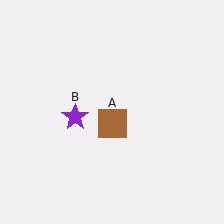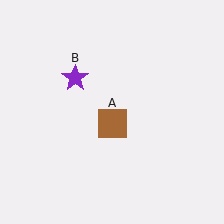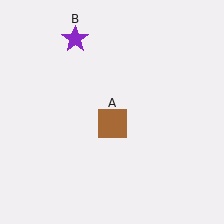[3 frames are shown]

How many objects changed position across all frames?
1 object changed position: purple star (object B).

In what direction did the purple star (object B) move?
The purple star (object B) moved up.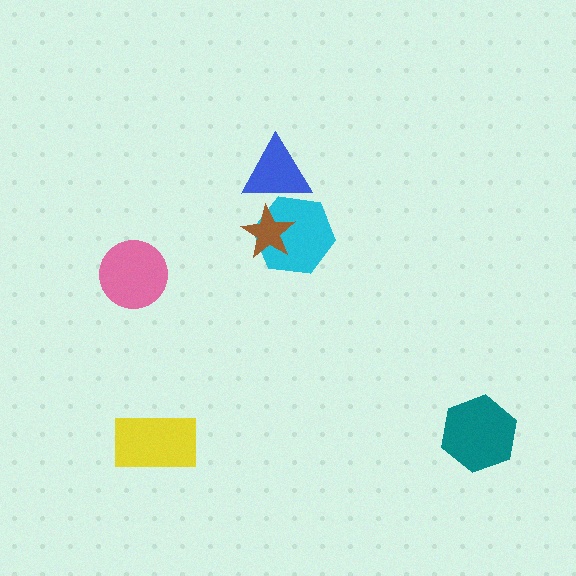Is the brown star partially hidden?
Yes, it is partially covered by another shape.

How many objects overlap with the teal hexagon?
0 objects overlap with the teal hexagon.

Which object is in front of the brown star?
The blue triangle is in front of the brown star.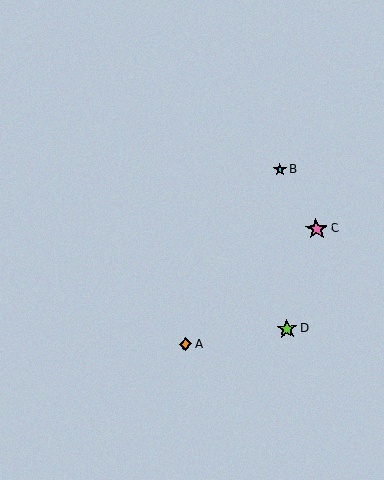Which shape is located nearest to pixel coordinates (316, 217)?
The pink star (labeled C) at (316, 229) is nearest to that location.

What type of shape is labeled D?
Shape D is a lime star.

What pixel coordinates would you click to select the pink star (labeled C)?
Click at (316, 229) to select the pink star C.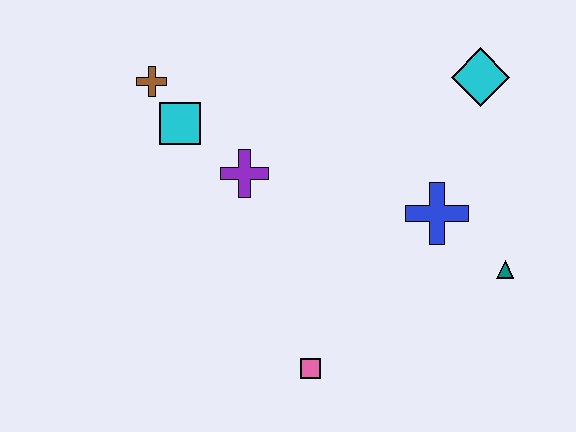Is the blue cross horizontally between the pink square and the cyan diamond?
Yes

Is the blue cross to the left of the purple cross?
No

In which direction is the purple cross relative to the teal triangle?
The purple cross is to the left of the teal triangle.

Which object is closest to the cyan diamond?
The blue cross is closest to the cyan diamond.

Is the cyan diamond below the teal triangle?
No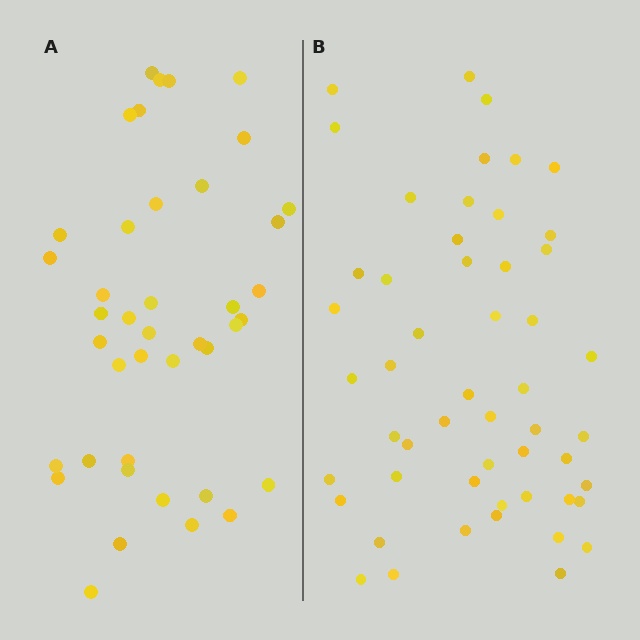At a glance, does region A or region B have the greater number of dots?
Region B (the right region) has more dots.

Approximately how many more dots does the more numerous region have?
Region B has roughly 12 or so more dots than region A.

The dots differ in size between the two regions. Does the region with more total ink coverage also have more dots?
No. Region A has more total ink coverage because its dots are larger, but region B actually contains more individual dots. Total area can be misleading — the number of items is what matters here.